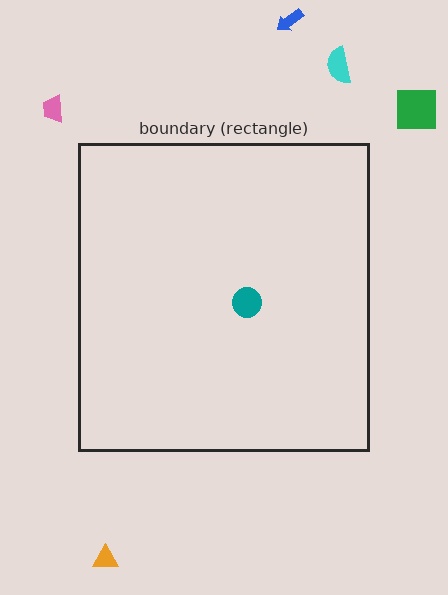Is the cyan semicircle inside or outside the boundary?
Outside.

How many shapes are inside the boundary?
1 inside, 5 outside.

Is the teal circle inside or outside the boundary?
Inside.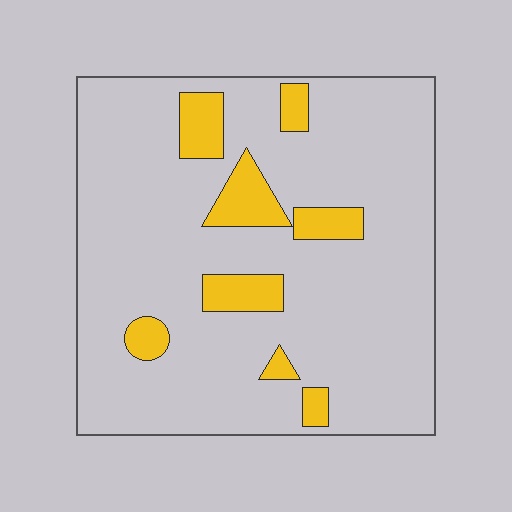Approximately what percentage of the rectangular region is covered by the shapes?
Approximately 15%.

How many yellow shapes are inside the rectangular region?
8.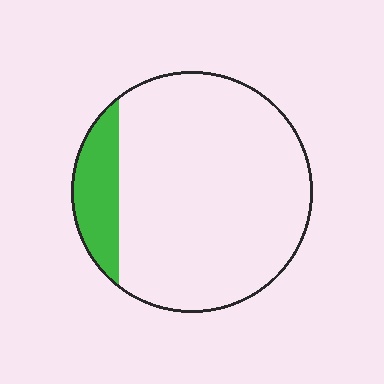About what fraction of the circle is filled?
About one eighth (1/8).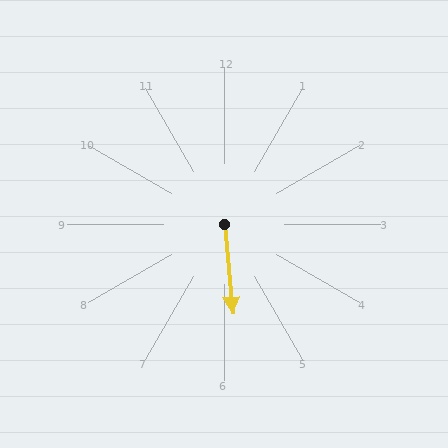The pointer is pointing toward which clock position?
Roughly 6 o'clock.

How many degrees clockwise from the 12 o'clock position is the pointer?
Approximately 174 degrees.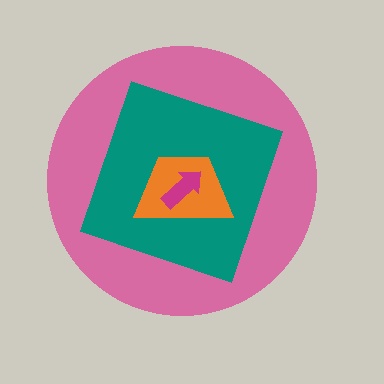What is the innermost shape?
The magenta arrow.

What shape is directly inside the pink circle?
The teal diamond.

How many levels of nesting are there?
4.